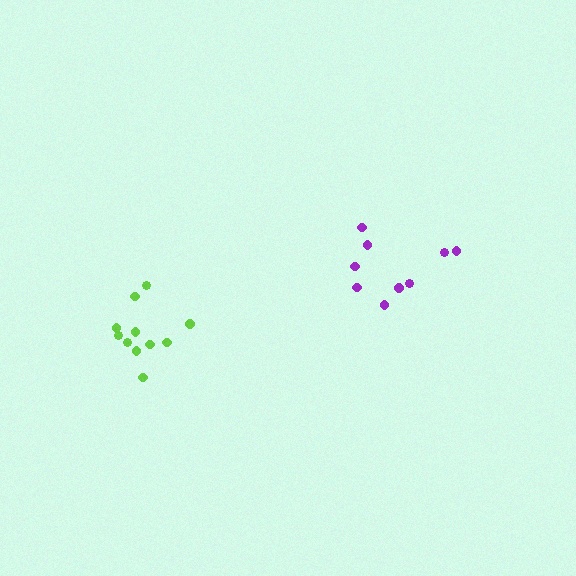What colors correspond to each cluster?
The clusters are colored: lime, purple.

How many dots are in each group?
Group 1: 11 dots, Group 2: 9 dots (20 total).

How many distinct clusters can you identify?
There are 2 distinct clusters.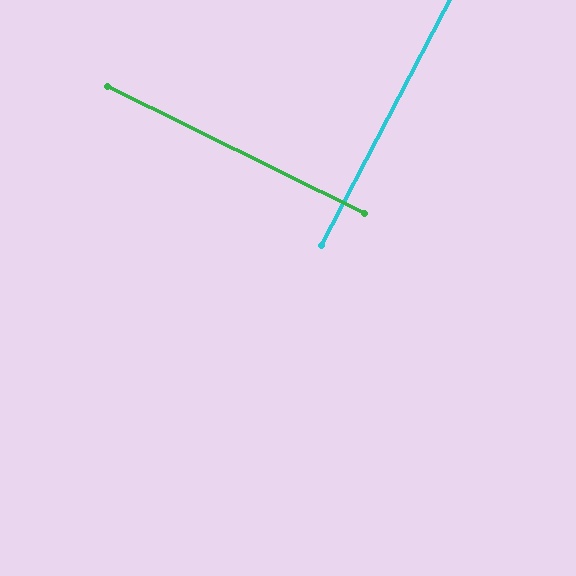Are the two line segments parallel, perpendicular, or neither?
Perpendicular — they meet at approximately 89°.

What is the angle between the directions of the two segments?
Approximately 89 degrees.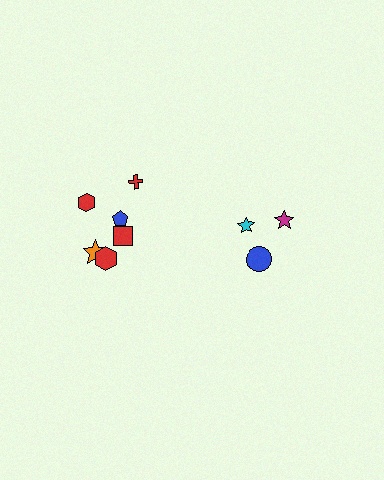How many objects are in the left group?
There are 6 objects.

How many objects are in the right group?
There are 3 objects.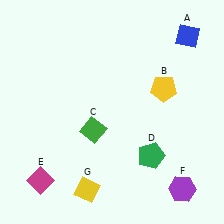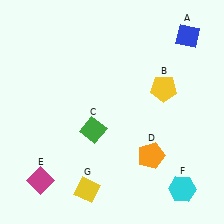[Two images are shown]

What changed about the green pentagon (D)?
In Image 1, D is green. In Image 2, it changed to orange.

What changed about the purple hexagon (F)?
In Image 1, F is purple. In Image 2, it changed to cyan.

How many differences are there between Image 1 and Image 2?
There are 2 differences between the two images.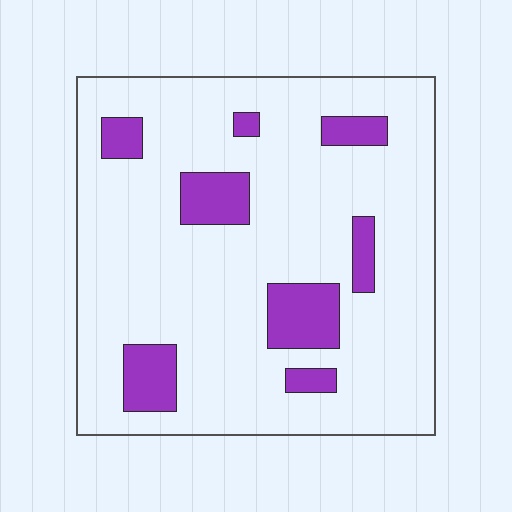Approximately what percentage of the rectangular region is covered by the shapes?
Approximately 15%.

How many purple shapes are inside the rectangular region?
8.